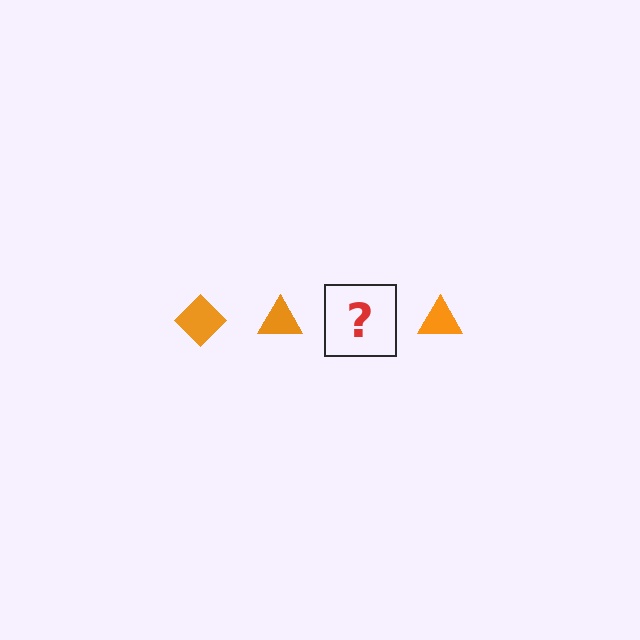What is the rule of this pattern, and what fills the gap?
The rule is that the pattern cycles through diamond, triangle shapes in orange. The gap should be filled with an orange diamond.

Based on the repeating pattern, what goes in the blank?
The blank should be an orange diamond.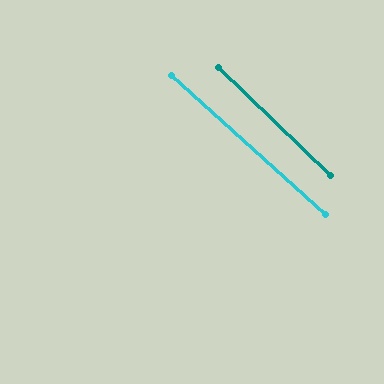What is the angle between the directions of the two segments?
Approximately 2 degrees.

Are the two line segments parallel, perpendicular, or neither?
Parallel — their directions differ by only 1.9°.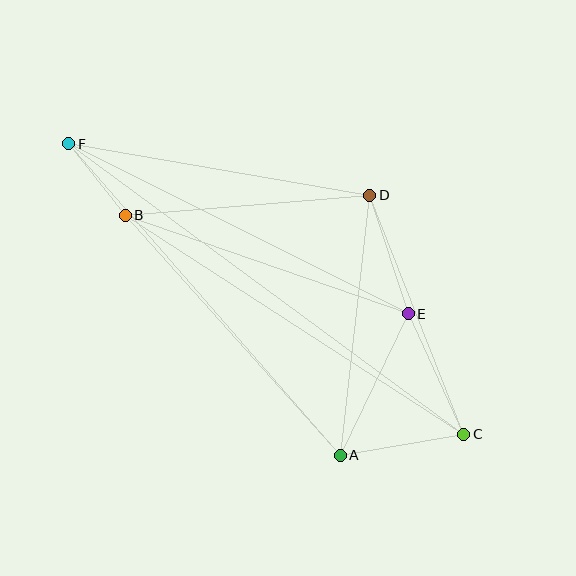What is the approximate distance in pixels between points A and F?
The distance between A and F is approximately 413 pixels.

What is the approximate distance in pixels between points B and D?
The distance between B and D is approximately 245 pixels.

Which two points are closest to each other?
Points B and F are closest to each other.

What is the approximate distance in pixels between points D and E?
The distance between D and E is approximately 125 pixels.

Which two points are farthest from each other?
Points C and F are farthest from each other.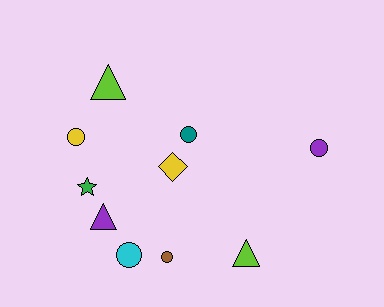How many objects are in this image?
There are 10 objects.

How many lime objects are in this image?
There are 2 lime objects.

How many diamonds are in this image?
There is 1 diamond.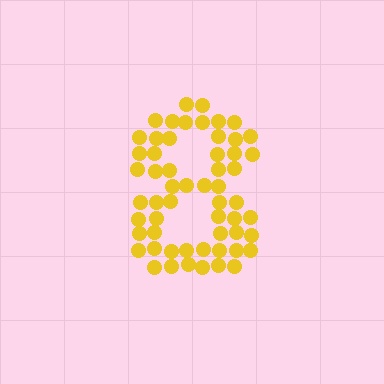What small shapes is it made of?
It is made of small circles.